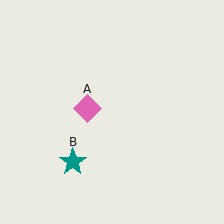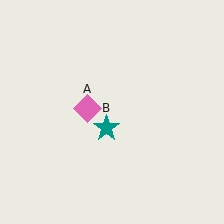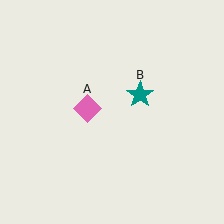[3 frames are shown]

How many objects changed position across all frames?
1 object changed position: teal star (object B).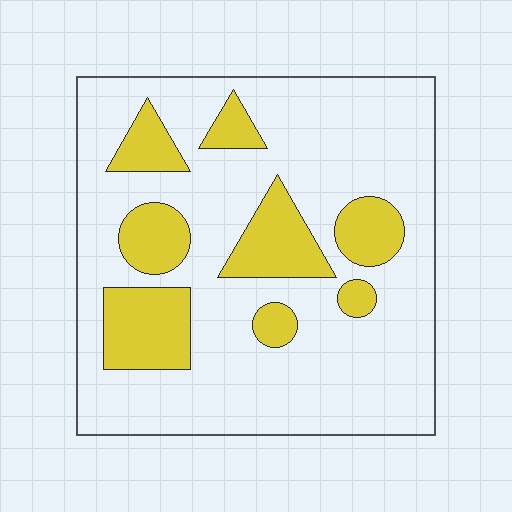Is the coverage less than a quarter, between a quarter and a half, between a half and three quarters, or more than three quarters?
Less than a quarter.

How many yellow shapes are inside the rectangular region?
8.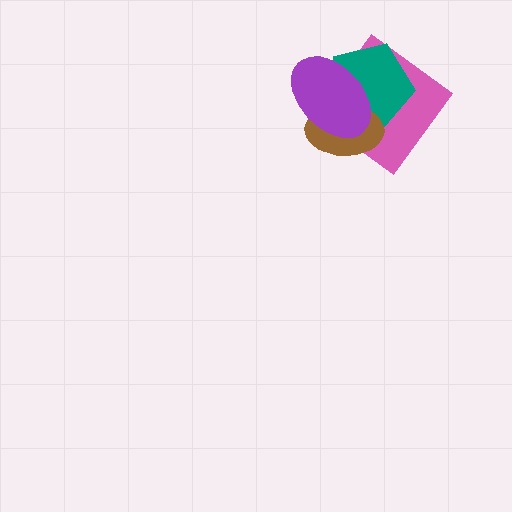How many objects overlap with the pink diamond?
3 objects overlap with the pink diamond.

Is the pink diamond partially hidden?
Yes, it is partially covered by another shape.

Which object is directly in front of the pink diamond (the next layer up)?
The teal pentagon is directly in front of the pink diamond.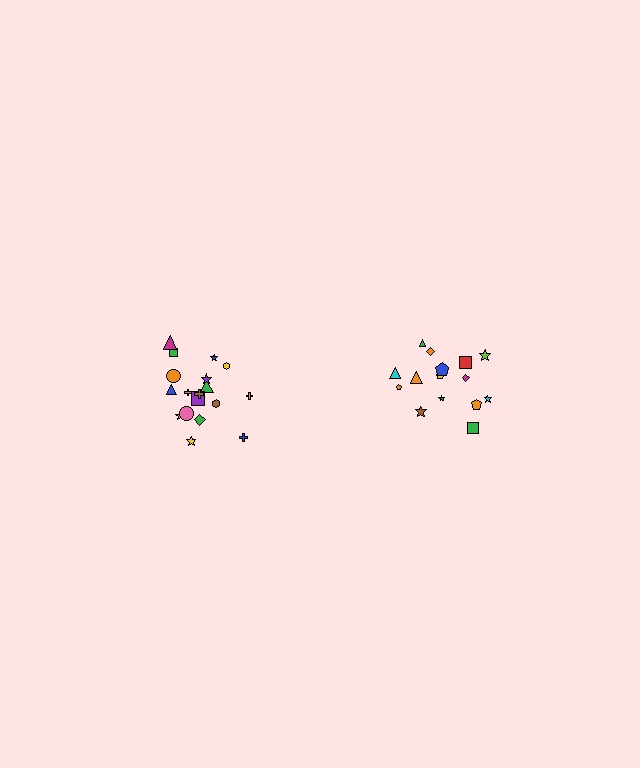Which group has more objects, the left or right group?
The left group.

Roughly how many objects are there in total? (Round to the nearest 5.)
Roughly 35 objects in total.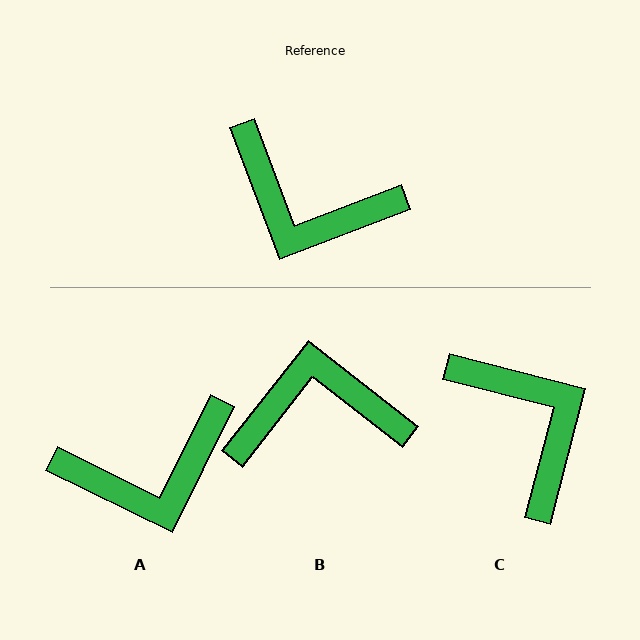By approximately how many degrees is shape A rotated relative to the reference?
Approximately 43 degrees counter-clockwise.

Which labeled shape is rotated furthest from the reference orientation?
B, about 149 degrees away.